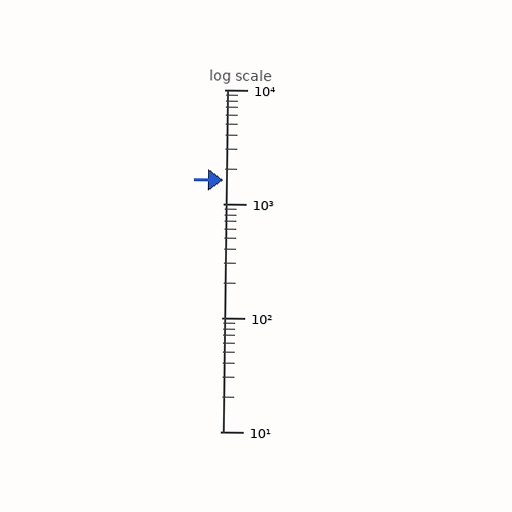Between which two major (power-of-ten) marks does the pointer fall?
The pointer is between 1000 and 10000.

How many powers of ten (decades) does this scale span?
The scale spans 3 decades, from 10 to 10000.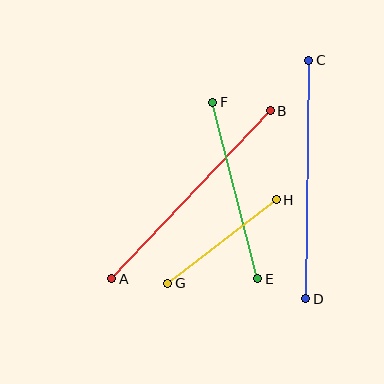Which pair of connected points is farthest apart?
Points C and D are farthest apart.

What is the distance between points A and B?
The distance is approximately 231 pixels.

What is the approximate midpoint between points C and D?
The midpoint is at approximately (307, 179) pixels.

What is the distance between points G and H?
The distance is approximately 137 pixels.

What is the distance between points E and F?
The distance is approximately 182 pixels.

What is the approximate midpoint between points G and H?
The midpoint is at approximately (222, 242) pixels.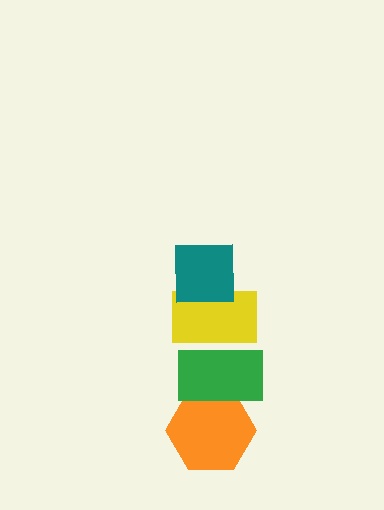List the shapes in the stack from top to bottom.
From top to bottom: the teal square, the yellow rectangle, the green rectangle, the orange hexagon.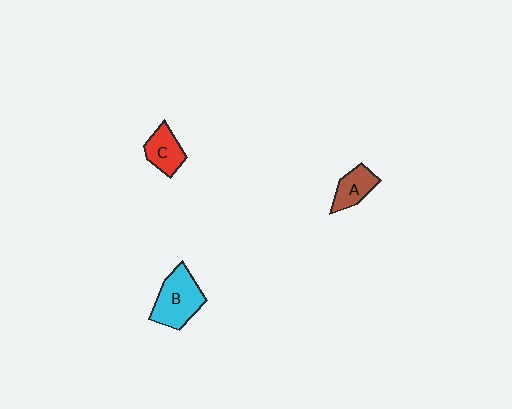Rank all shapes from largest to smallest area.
From largest to smallest: B (cyan), C (red), A (brown).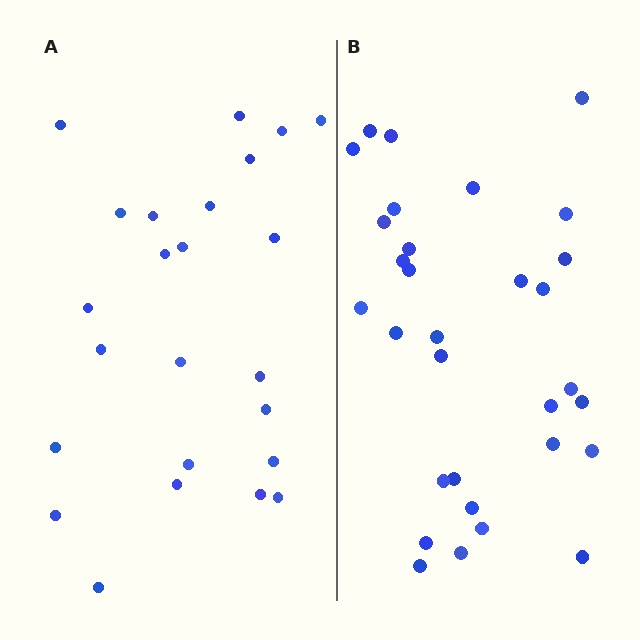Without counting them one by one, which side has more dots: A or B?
Region B (the right region) has more dots.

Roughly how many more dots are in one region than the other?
Region B has roughly 8 or so more dots than region A.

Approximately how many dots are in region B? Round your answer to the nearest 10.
About 30 dots. (The exact count is 31, which rounds to 30.)